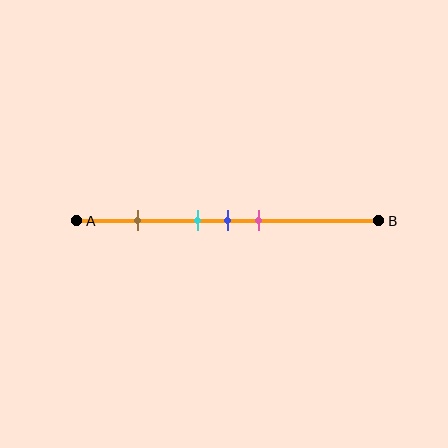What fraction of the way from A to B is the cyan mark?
The cyan mark is approximately 40% (0.4) of the way from A to B.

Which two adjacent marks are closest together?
The cyan and blue marks are the closest adjacent pair.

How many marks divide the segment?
There are 4 marks dividing the segment.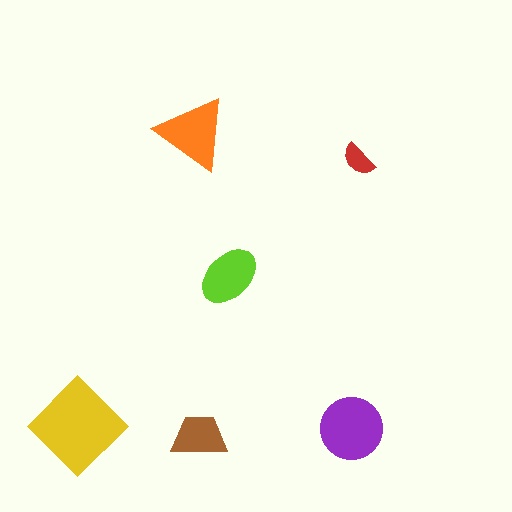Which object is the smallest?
The red semicircle.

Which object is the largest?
The yellow diamond.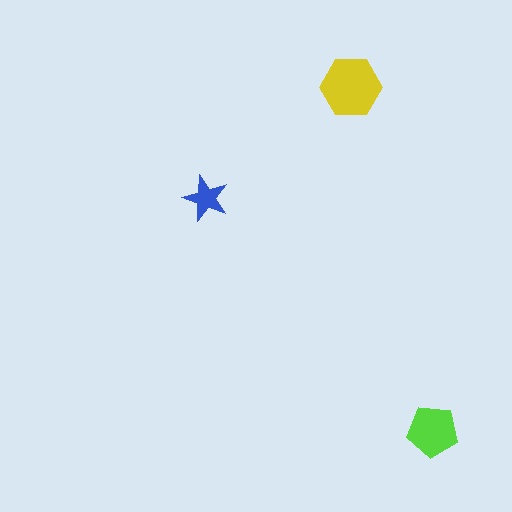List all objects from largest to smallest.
The yellow hexagon, the lime pentagon, the blue star.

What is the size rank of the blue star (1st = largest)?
3rd.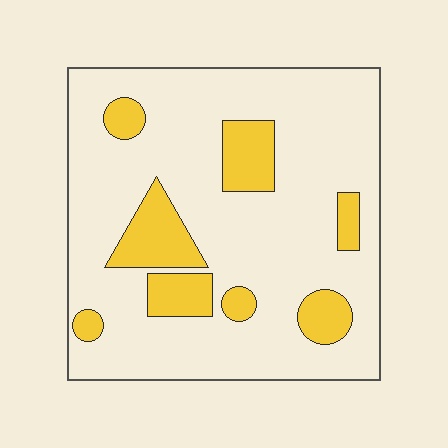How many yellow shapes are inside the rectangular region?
8.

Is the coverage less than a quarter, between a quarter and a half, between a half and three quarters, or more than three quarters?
Less than a quarter.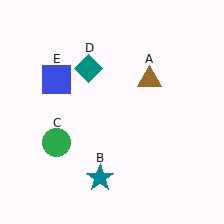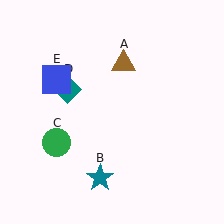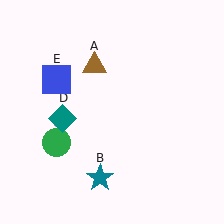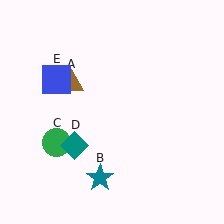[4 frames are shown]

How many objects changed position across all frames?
2 objects changed position: brown triangle (object A), teal diamond (object D).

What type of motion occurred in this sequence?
The brown triangle (object A), teal diamond (object D) rotated counterclockwise around the center of the scene.